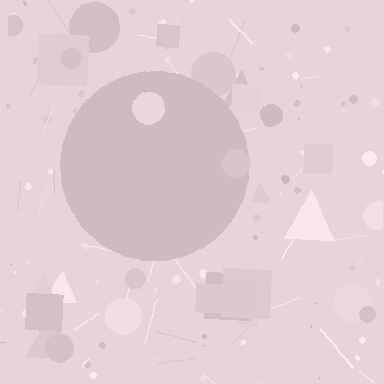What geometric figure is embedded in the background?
A circle is embedded in the background.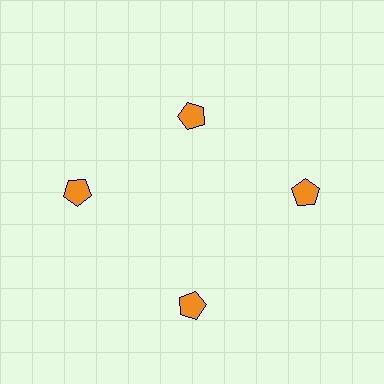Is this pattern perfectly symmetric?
No. The 4 orange pentagons are arranged in a ring, but one element near the 12 o'clock position is pulled inward toward the center, breaking the 4-fold rotational symmetry.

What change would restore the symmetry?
The symmetry would be restored by moving it outward, back onto the ring so that all 4 pentagons sit at equal angles and equal distance from the center.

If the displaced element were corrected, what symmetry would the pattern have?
It would have 4-fold rotational symmetry — the pattern would map onto itself every 90 degrees.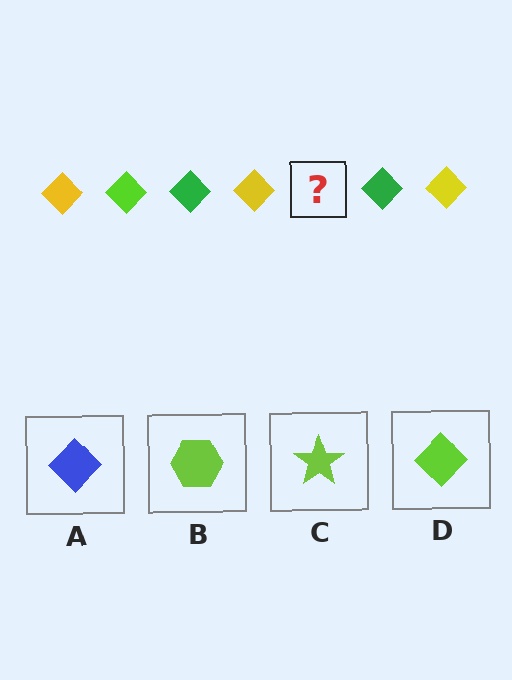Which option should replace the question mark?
Option D.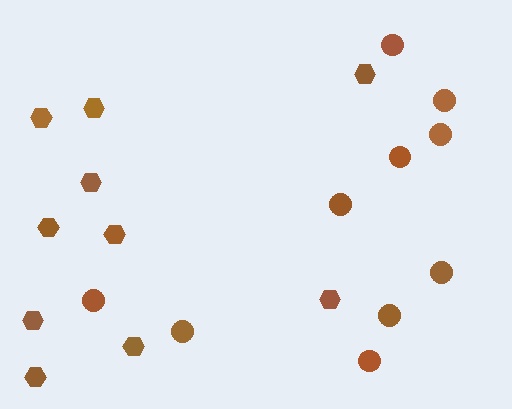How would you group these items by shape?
There are 2 groups: one group of circles (10) and one group of hexagons (10).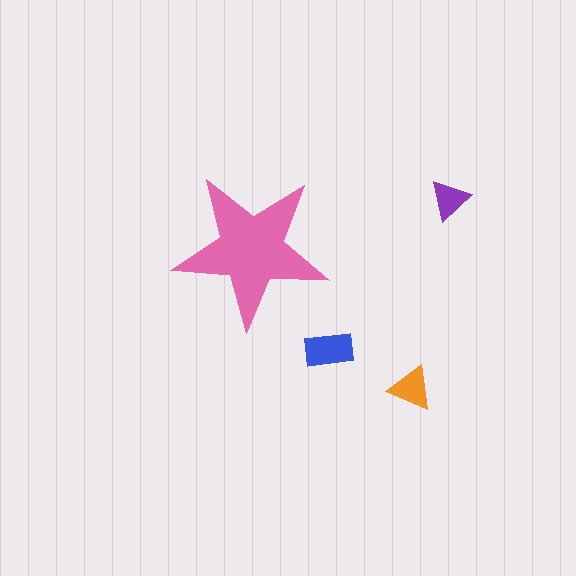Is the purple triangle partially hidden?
No, the purple triangle is fully visible.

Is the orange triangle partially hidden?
No, the orange triangle is fully visible.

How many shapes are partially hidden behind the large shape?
0 shapes are partially hidden.